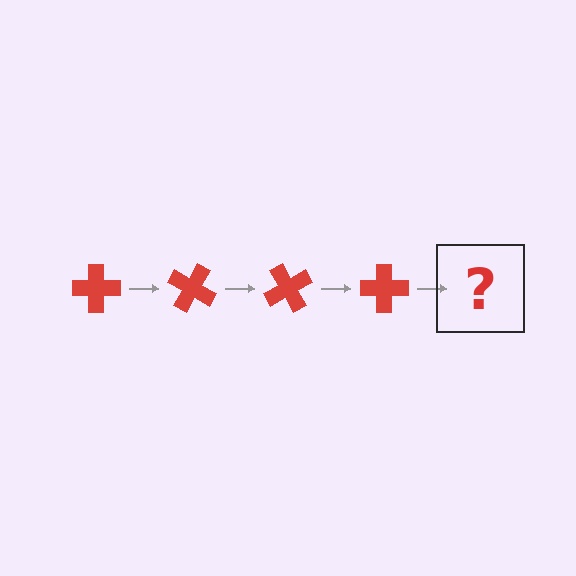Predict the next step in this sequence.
The next step is a red cross rotated 120 degrees.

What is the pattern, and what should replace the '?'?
The pattern is that the cross rotates 30 degrees each step. The '?' should be a red cross rotated 120 degrees.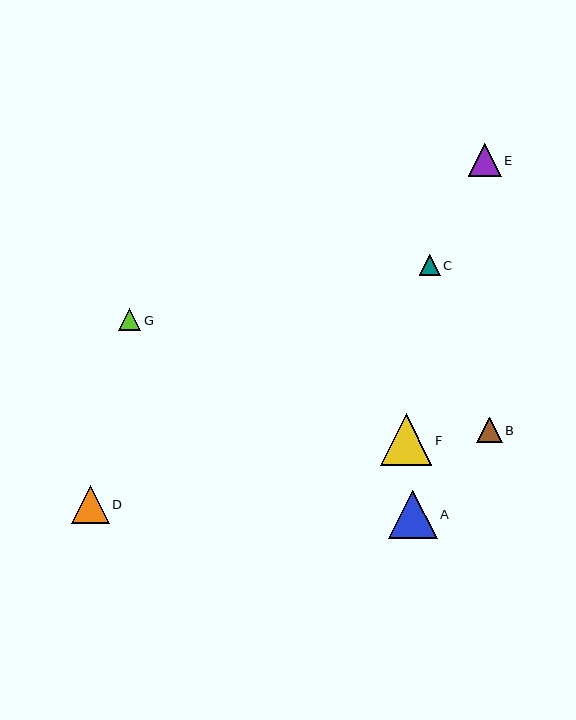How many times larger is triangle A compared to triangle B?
Triangle A is approximately 1.9 times the size of triangle B.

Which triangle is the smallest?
Triangle C is the smallest with a size of approximately 21 pixels.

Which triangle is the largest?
Triangle F is the largest with a size of approximately 51 pixels.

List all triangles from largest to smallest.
From largest to smallest: F, A, D, E, B, G, C.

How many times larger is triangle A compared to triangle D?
Triangle A is approximately 1.3 times the size of triangle D.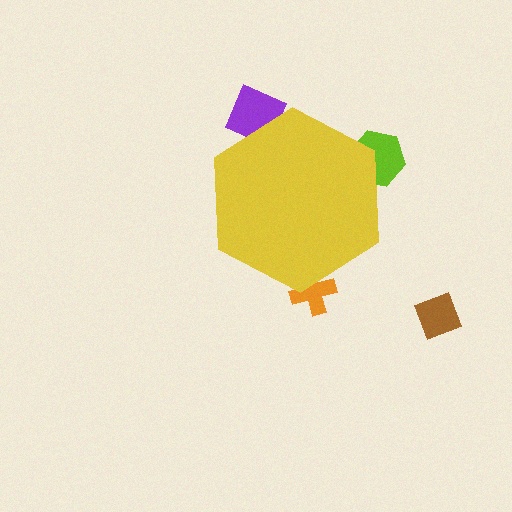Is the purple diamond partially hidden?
Yes, the purple diamond is partially hidden behind the yellow hexagon.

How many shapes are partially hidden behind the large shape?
3 shapes are partially hidden.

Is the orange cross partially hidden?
Yes, the orange cross is partially hidden behind the yellow hexagon.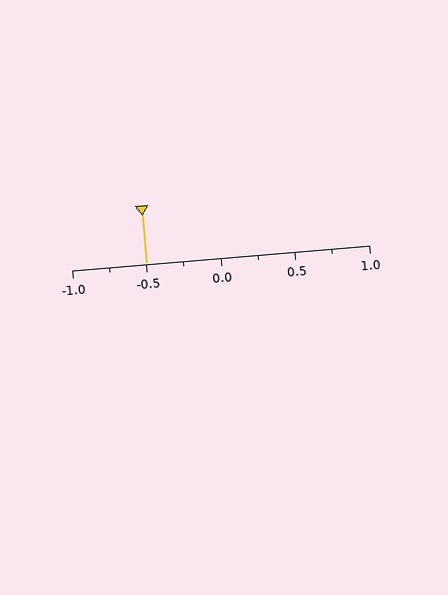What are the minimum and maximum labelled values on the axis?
The axis runs from -1.0 to 1.0.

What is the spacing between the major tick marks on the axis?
The major ticks are spaced 0.5 apart.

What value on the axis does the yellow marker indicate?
The marker indicates approximately -0.5.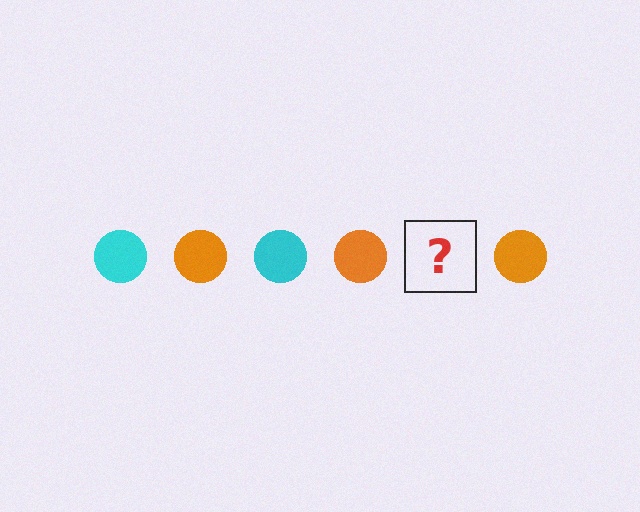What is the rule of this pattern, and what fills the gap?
The rule is that the pattern cycles through cyan, orange circles. The gap should be filled with a cyan circle.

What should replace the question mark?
The question mark should be replaced with a cyan circle.